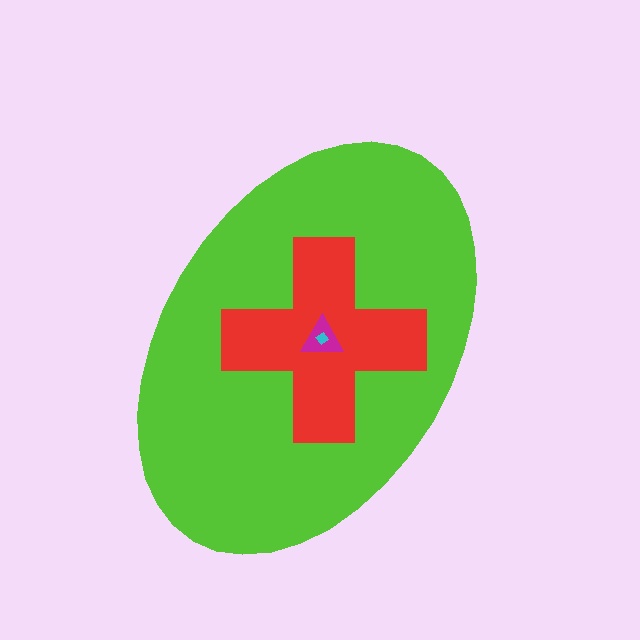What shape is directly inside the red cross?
The magenta triangle.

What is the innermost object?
The cyan diamond.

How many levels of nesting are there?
4.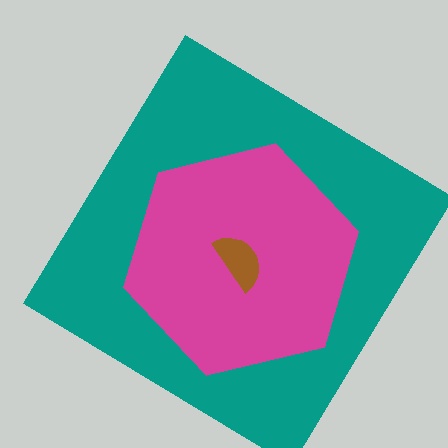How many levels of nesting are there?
3.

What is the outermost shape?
The teal diamond.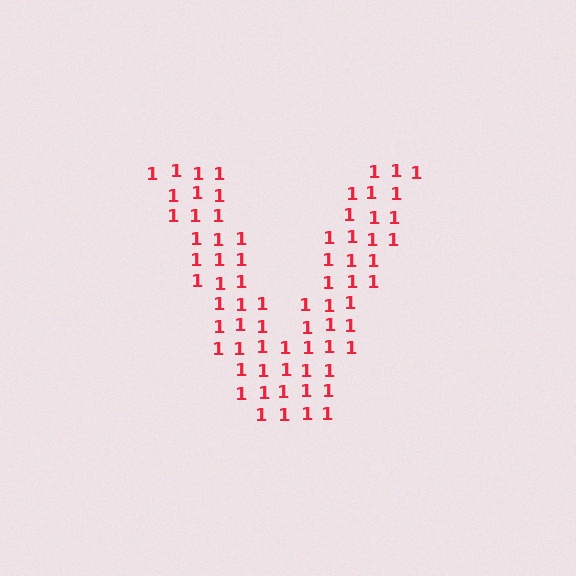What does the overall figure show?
The overall figure shows the letter V.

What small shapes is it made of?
It is made of small digit 1's.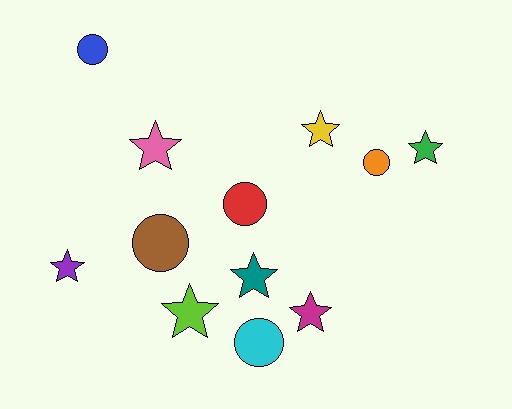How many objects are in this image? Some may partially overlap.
There are 12 objects.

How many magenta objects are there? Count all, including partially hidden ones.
There is 1 magenta object.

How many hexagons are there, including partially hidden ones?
There are no hexagons.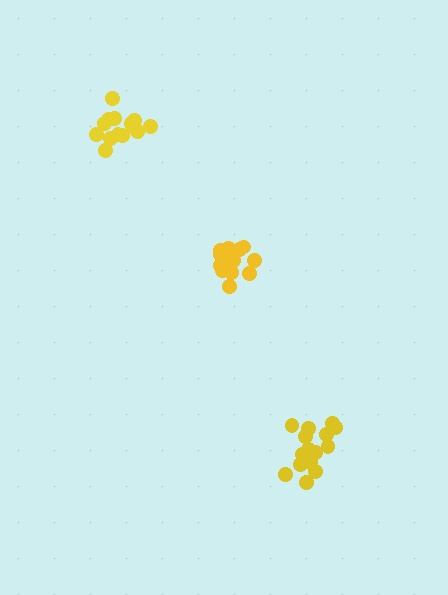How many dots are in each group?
Group 1: 13 dots, Group 2: 15 dots, Group 3: 14 dots (42 total).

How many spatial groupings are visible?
There are 3 spatial groupings.